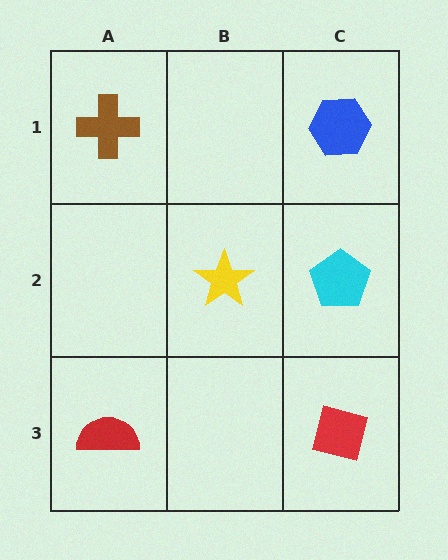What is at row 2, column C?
A cyan pentagon.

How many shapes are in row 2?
2 shapes.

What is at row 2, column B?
A yellow star.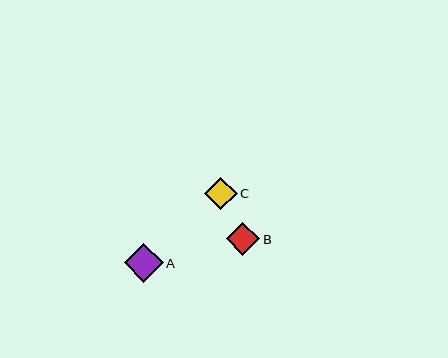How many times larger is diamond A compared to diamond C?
Diamond A is approximately 1.2 times the size of diamond C.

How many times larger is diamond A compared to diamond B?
Diamond A is approximately 1.2 times the size of diamond B.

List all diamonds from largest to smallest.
From largest to smallest: A, B, C.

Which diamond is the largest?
Diamond A is the largest with a size of approximately 39 pixels.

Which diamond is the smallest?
Diamond C is the smallest with a size of approximately 33 pixels.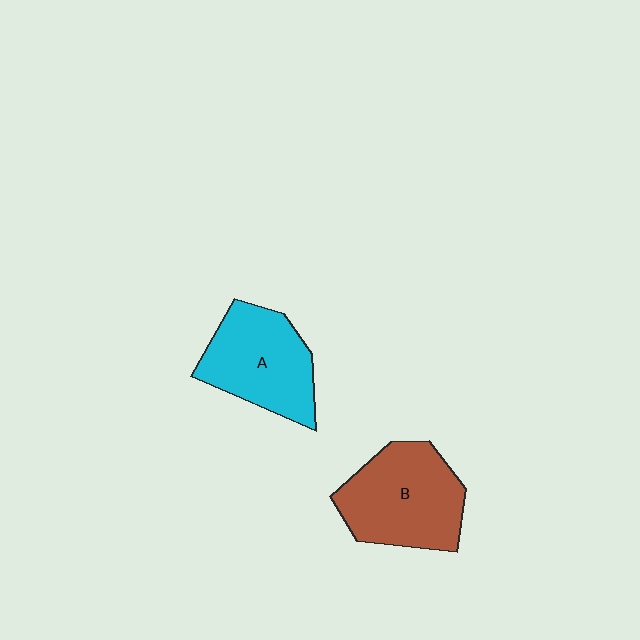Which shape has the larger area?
Shape B (brown).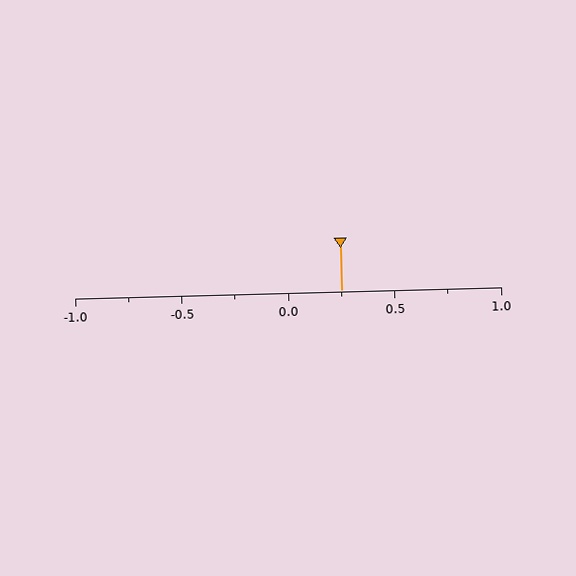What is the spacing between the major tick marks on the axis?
The major ticks are spaced 0.5 apart.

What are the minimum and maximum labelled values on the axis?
The axis runs from -1.0 to 1.0.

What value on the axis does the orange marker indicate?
The marker indicates approximately 0.25.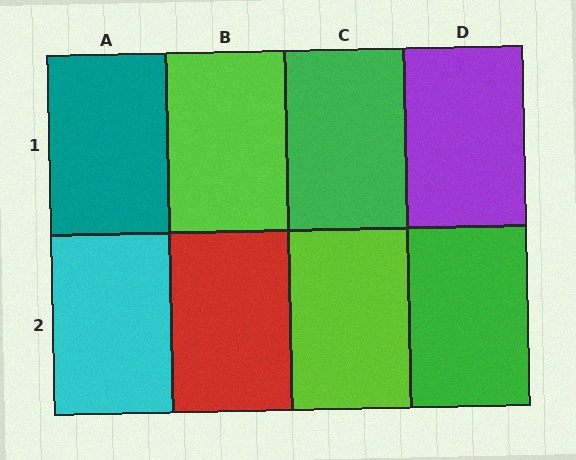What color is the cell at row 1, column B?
Lime.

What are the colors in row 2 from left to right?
Cyan, red, lime, green.